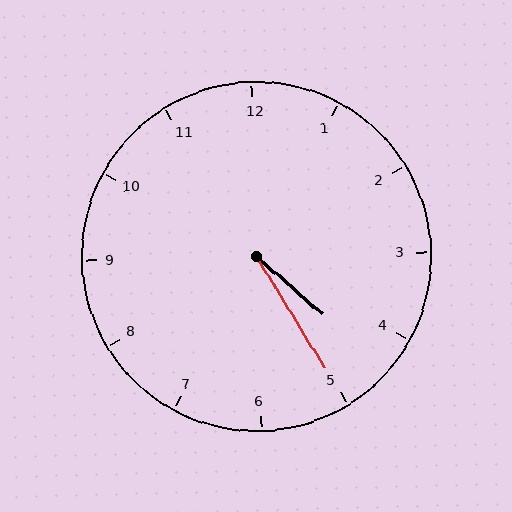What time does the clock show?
4:25.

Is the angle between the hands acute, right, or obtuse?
It is acute.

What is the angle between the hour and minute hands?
Approximately 18 degrees.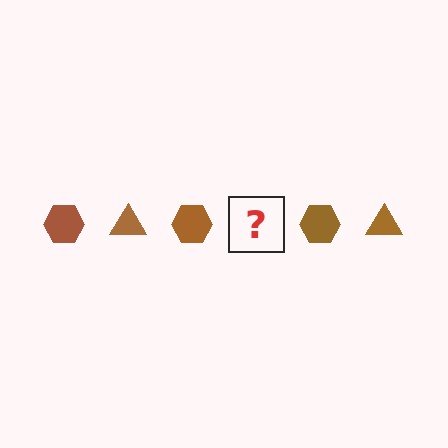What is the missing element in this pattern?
The missing element is a brown triangle.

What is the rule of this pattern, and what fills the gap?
The rule is that the pattern cycles through hexagon, triangle shapes in brown. The gap should be filled with a brown triangle.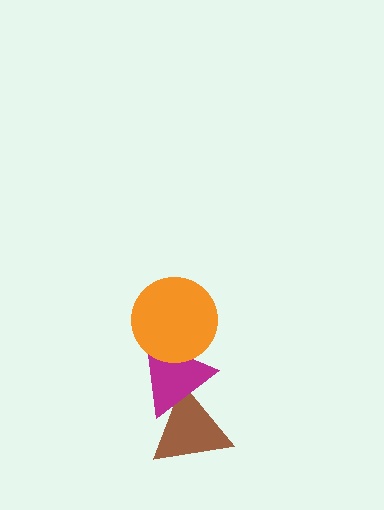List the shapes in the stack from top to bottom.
From top to bottom: the orange circle, the magenta triangle, the brown triangle.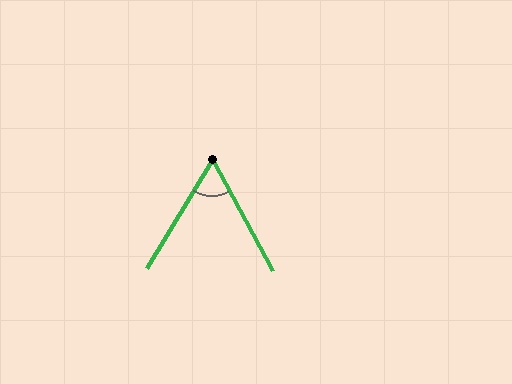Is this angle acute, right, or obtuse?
It is acute.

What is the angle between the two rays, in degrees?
Approximately 59 degrees.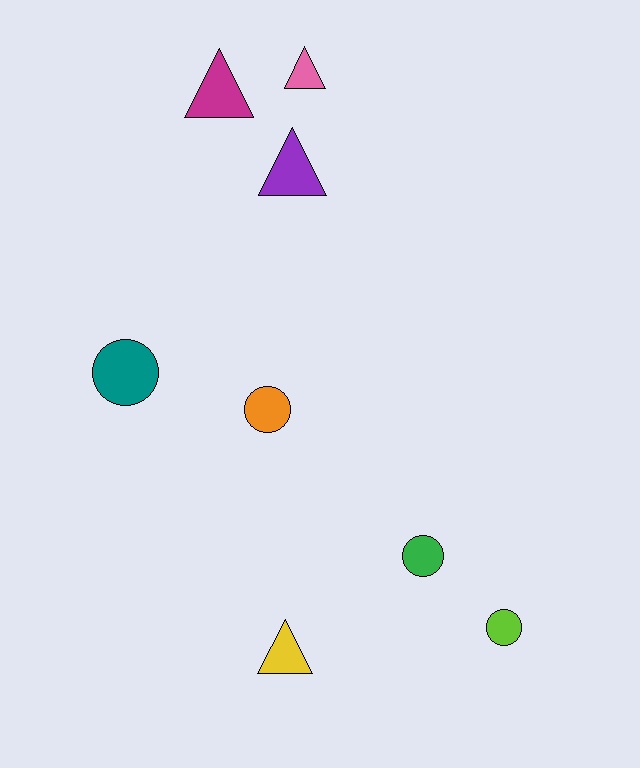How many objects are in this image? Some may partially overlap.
There are 8 objects.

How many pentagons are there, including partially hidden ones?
There are no pentagons.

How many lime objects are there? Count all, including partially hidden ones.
There is 1 lime object.